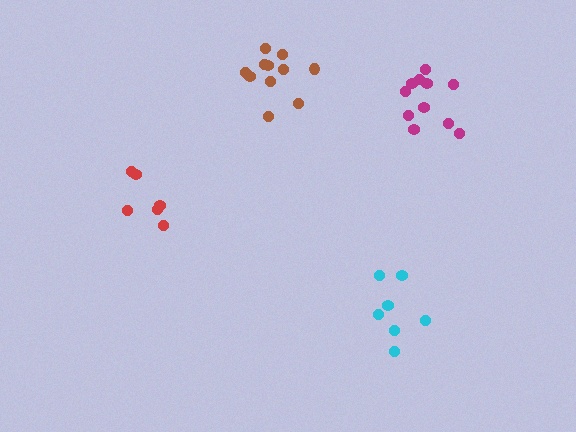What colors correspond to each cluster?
The clusters are colored: red, magenta, cyan, brown.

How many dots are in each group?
Group 1: 6 dots, Group 2: 11 dots, Group 3: 7 dots, Group 4: 11 dots (35 total).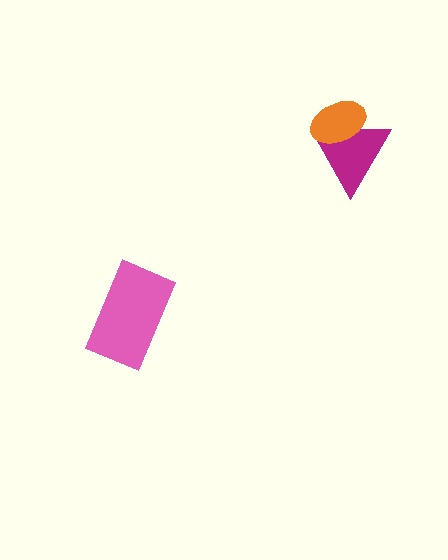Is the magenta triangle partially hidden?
Yes, it is partially covered by another shape.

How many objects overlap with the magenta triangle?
1 object overlaps with the magenta triangle.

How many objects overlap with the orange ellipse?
1 object overlaps with the orange ellipse.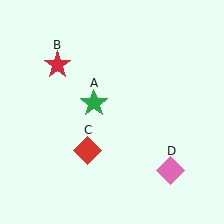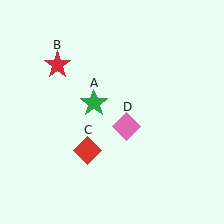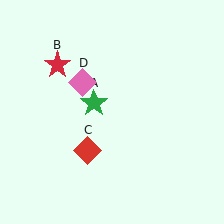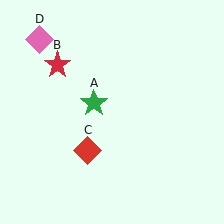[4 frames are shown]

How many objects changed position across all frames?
1 object changed position: pink diamond (object D).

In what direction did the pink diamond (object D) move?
The pink diamond (object D) moved up and to the left.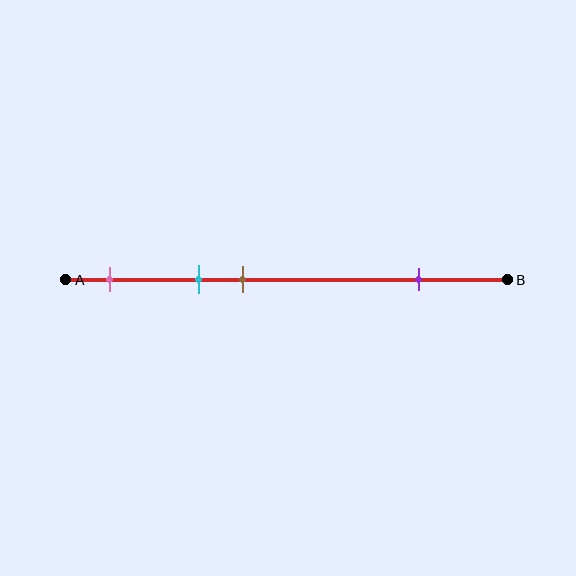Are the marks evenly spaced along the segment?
No, the marks are not evenly spaced.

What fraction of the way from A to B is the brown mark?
The brown mark is approximately 40% (0.4) of the way from A to B.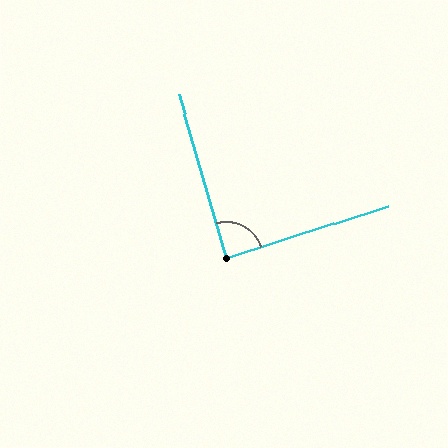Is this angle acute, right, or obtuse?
It is approximately a right angle.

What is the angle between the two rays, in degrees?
Approximately 88 degrees.